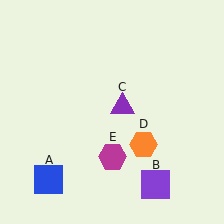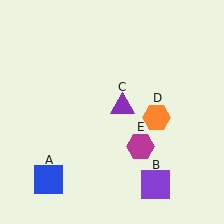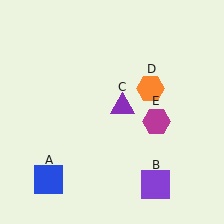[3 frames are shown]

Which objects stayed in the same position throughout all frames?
Blue square (object A) and purple square (object B) and purple triangle (object C) remained stationary.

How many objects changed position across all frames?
2 objects changed position: orange hexagon (object D), magenta hexagon (object E).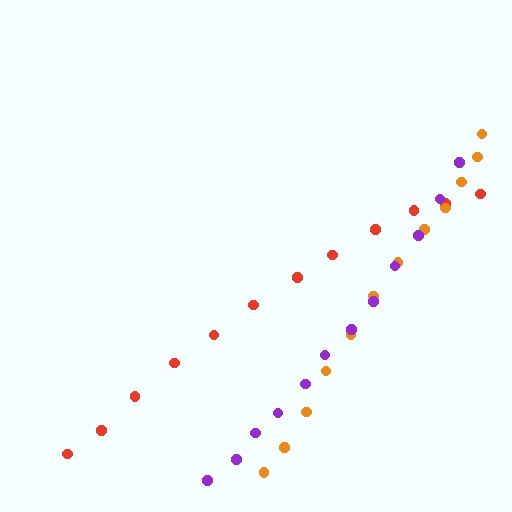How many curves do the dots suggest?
There are 3 distinct paths.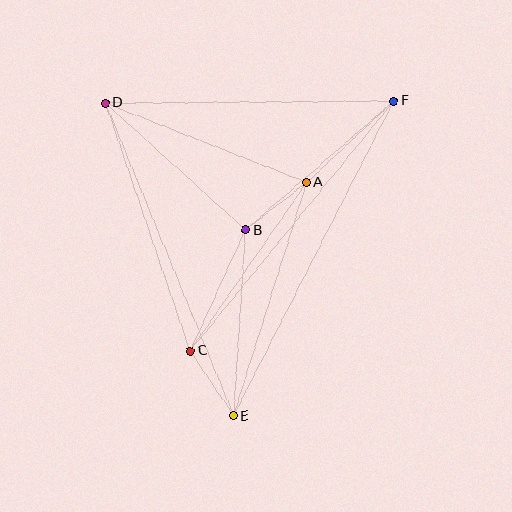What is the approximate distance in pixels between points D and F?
The distance between D and F is approximately 289 pixels.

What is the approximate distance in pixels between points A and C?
The distance between A and C is approximately 205 pixels.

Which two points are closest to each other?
Points A and B are closest to each other.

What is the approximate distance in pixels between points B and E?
The distance between B and E is approximately 186 pixels.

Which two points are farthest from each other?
Points E and F are farthest from each other.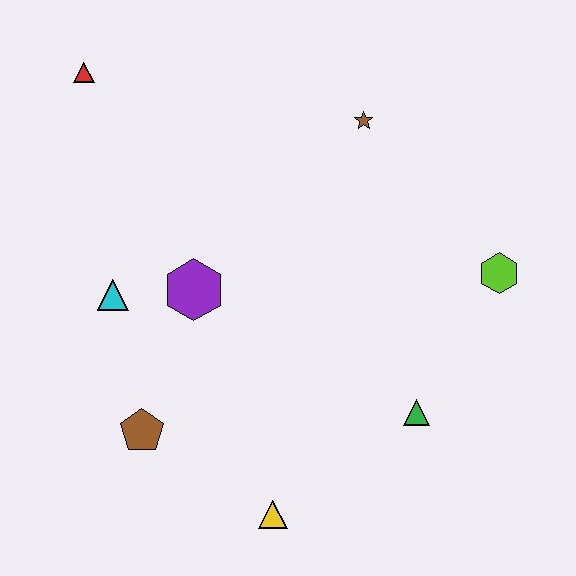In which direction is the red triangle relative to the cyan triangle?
The red triangle is above the cyan triangle.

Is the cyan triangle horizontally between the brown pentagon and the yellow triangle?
No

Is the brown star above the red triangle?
No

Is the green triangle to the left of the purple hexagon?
No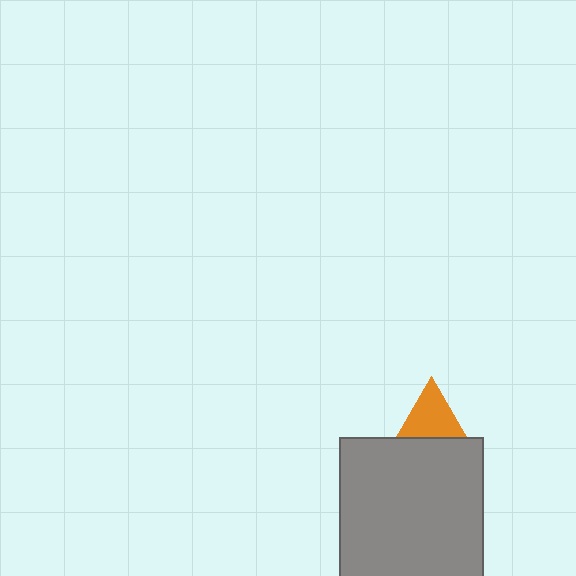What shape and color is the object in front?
The object in front is a gray square.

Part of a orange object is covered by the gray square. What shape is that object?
It is a triangle.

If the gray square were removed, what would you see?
You would see the complete orange triangle.